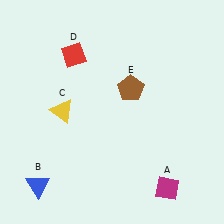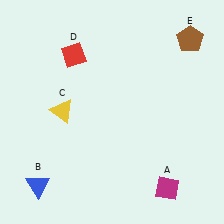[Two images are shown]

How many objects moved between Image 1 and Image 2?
1 object moved between the two images.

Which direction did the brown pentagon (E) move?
The brown pentagon (E) moved right.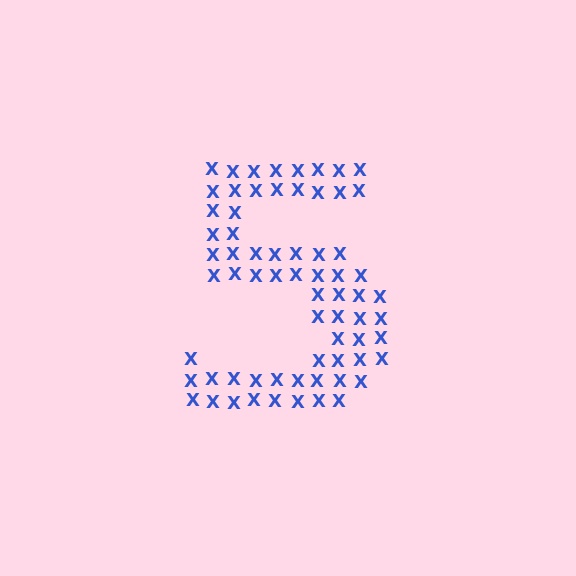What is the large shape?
The large shape is the digit 5.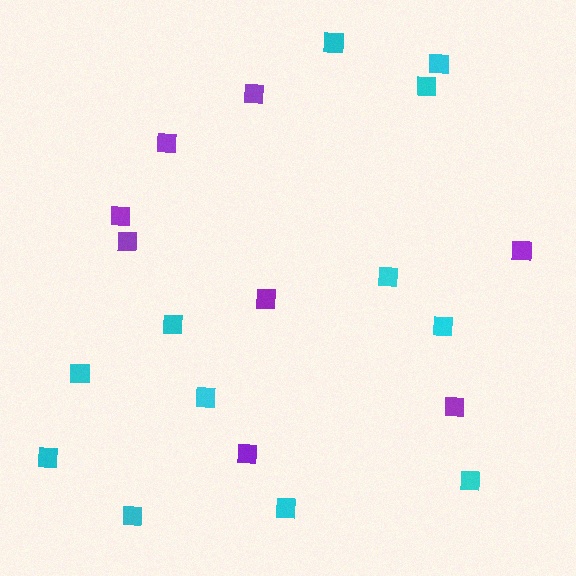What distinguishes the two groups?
There are 2 groups: one group of cyan squares (12) and one group of purple squares (8).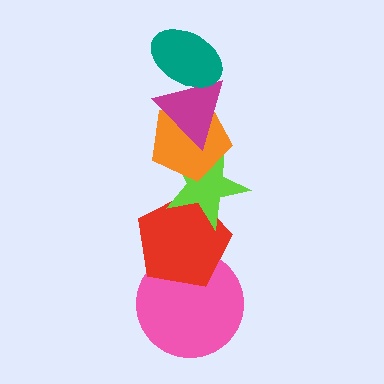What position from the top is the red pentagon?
The red pentagon is 5th from the top.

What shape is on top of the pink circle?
The red pentagon is on top of the pink circle.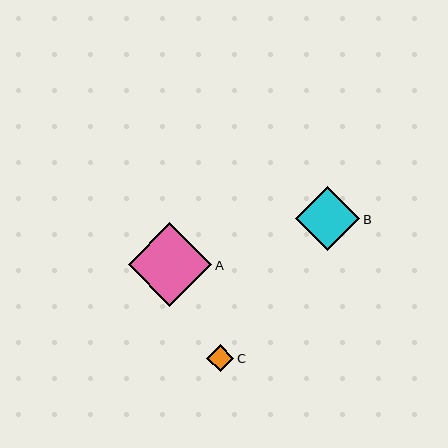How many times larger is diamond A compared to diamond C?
Diamond A is approximately 3.1 times the size of diamond C.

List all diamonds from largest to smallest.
From largest to smallest: A, B, C.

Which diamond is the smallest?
Diamond C is the smallest with a size of approximately 27 pixels.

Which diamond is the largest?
Diamond A is the largest with a size of approximately 83 pixels.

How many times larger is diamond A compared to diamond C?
Diamond A is approximately 3.1 times the size of diamond C.